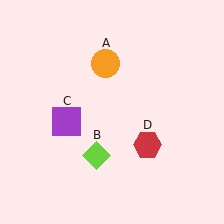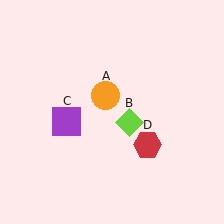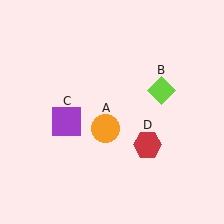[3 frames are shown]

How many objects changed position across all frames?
2 objects changed position: orange circle (object A), lime diamond (object B).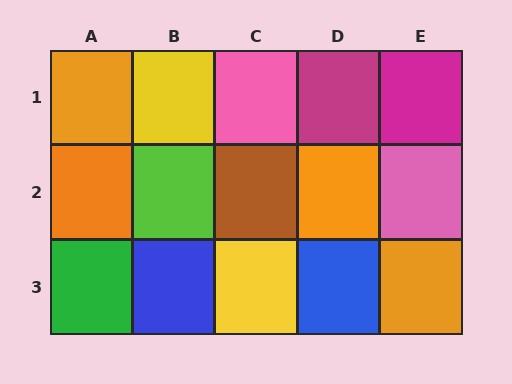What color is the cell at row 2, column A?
Orange.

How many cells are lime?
1 cell is lime.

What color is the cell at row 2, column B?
Lime.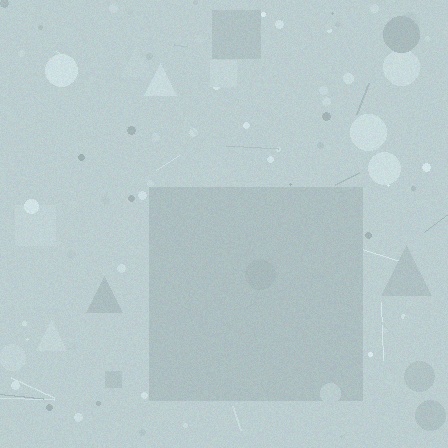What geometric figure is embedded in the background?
A square is embedded in the background.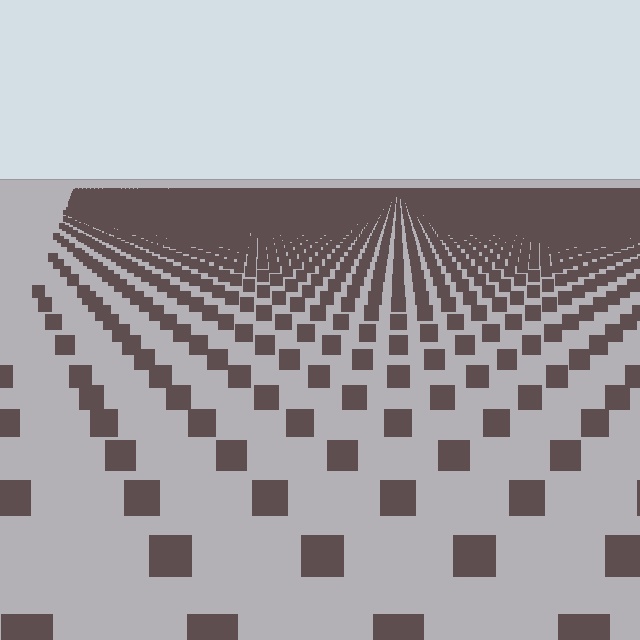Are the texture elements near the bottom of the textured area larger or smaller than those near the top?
Larger. Near the bottom, elements are closer to the viewer and appear at a bigger on-screen size.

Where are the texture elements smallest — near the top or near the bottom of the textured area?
Near the top.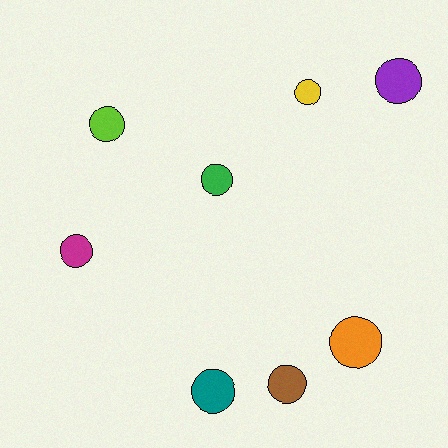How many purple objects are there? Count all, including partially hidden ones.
There is 1 purple object.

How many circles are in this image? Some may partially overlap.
There are 8 circles.